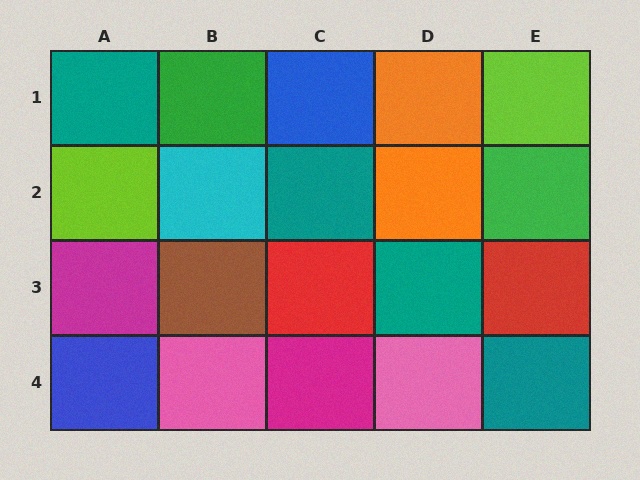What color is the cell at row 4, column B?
Pink.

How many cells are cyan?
1 cell is cyan.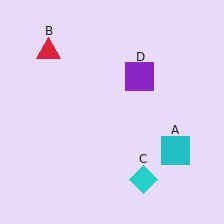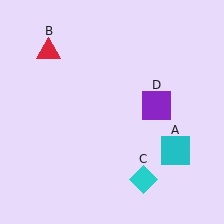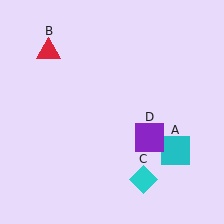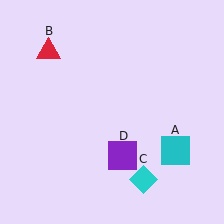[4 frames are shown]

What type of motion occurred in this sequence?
The purple square (object D) rotated clockwise around the center of the scene.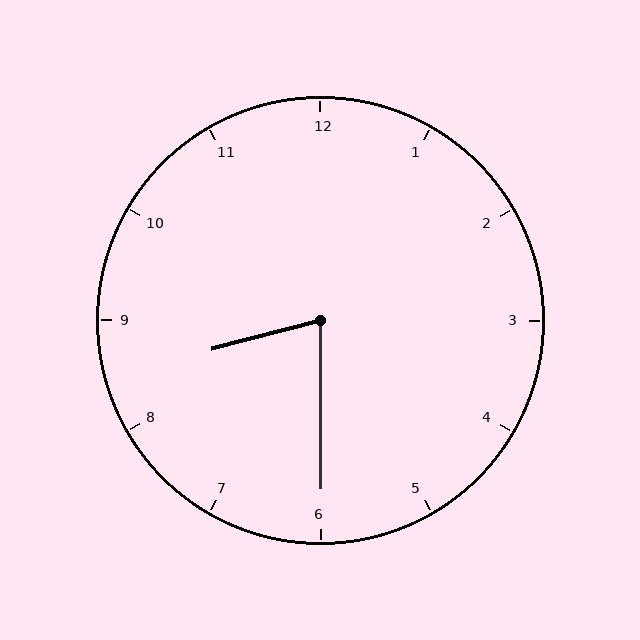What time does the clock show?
8:30.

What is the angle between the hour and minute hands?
Approximately 75 degrees.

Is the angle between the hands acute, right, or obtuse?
It is acute.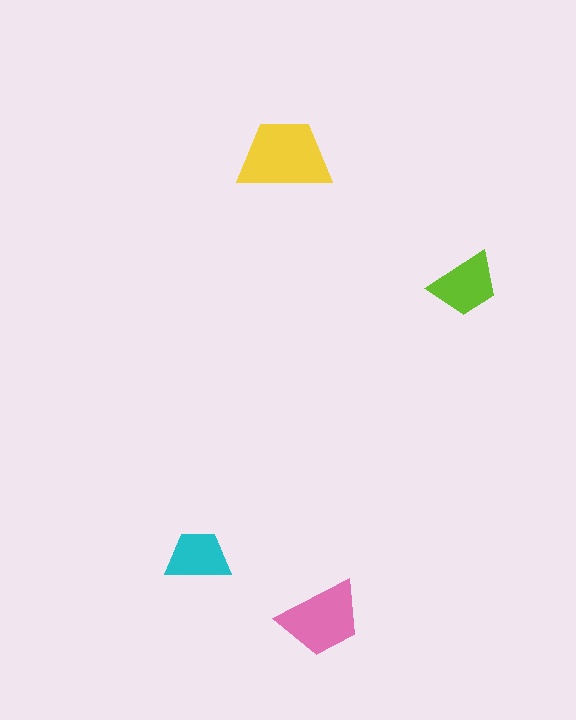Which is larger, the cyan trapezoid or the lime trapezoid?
The lime one.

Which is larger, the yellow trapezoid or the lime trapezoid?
The yellow one.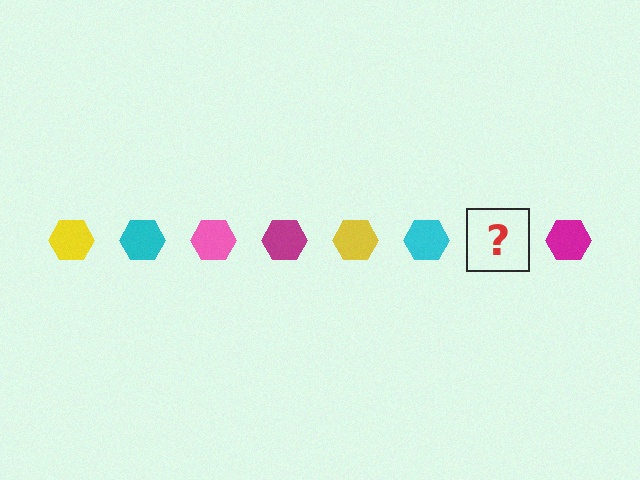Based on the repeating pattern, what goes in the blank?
The blank should be a pink hexagon.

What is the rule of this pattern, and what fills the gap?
The rule is that the pattern cycles through yellow, cyan, pink, magenta hexagons. The gap should be filled with a pink hexagon.